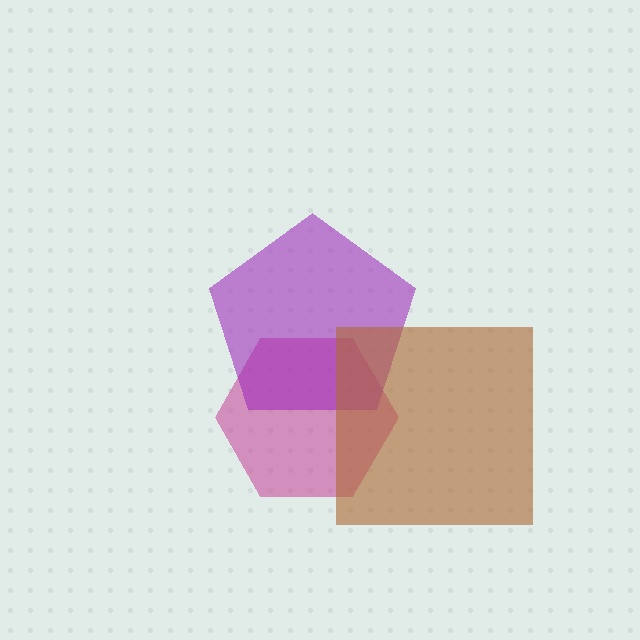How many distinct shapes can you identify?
There are 3 distinct shapes: a magenta hexagon, a purple pentagon, a brown square.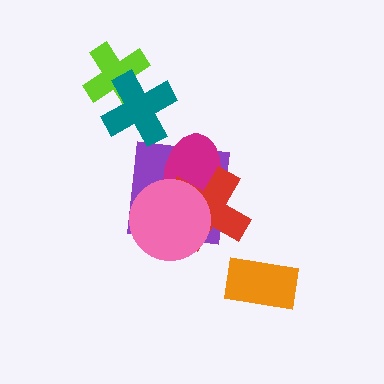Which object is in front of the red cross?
The pink circle is in front of the red cross.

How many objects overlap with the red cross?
3 objects overlap with the red cross.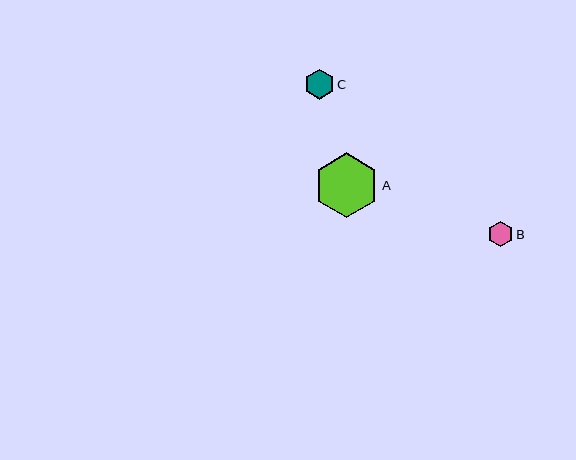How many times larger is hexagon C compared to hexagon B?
Hexagon C is approximately 1.2 times the size of hexagon B.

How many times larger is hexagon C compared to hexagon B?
Hexagon C is approximately 1.2 times the size of hexagon B.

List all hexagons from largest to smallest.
From largest to smallest: A, C, B.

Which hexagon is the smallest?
Hexagon B is the smallest with a size of approximately 25 pixels.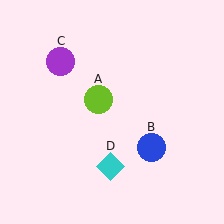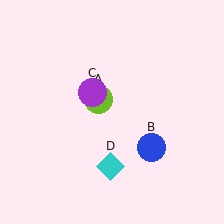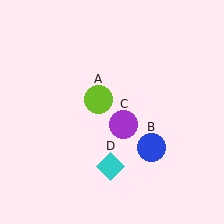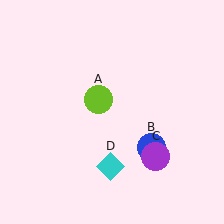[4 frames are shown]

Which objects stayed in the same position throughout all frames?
Lime circle (object A) and blue circle (object B) and cyan diamond (object D) remained stationary.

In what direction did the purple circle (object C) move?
The purple circle (object C) moved down and to the right.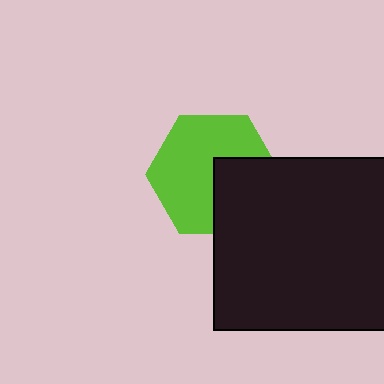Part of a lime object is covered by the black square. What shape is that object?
It is a hexagon.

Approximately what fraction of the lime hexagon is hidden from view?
Roughly 34% of the lime hexagon is hidden behind the black square.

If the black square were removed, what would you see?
You would see the complete lime hexagon.